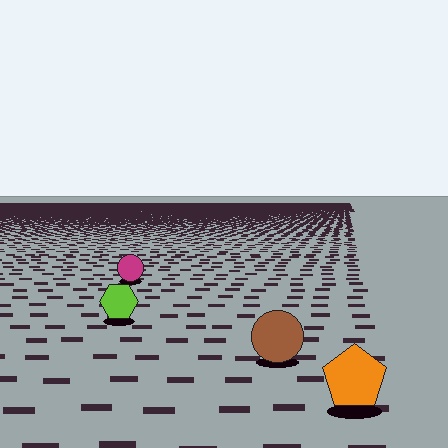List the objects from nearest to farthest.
From nearest to farthest: the orange pentagon, the brown circle, the lime hexagon, the magenta circle.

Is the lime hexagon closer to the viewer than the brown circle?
No. The brown circle is closer — you can tell from the texture gradient: the ground texture is coarser near it.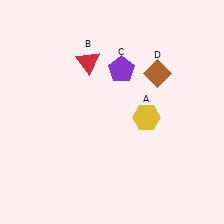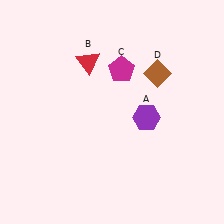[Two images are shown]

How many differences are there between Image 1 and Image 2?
There are 2 differences between the two images.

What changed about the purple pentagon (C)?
In Image 1, C is purple. In Image 2, it changed to magenta.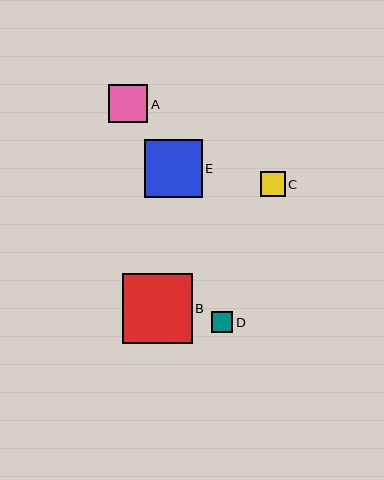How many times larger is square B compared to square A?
Square B is approximately 1.8 times the size of square A.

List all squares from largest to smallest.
From largest to smallest: B, E, A, C, D.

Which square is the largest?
Square B is the largest with a size of approximately 70 pixels.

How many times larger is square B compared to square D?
Square B is approximately 3.3 times the size of square D.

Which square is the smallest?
Square D is the smallest with a size of approximately 21 pixels.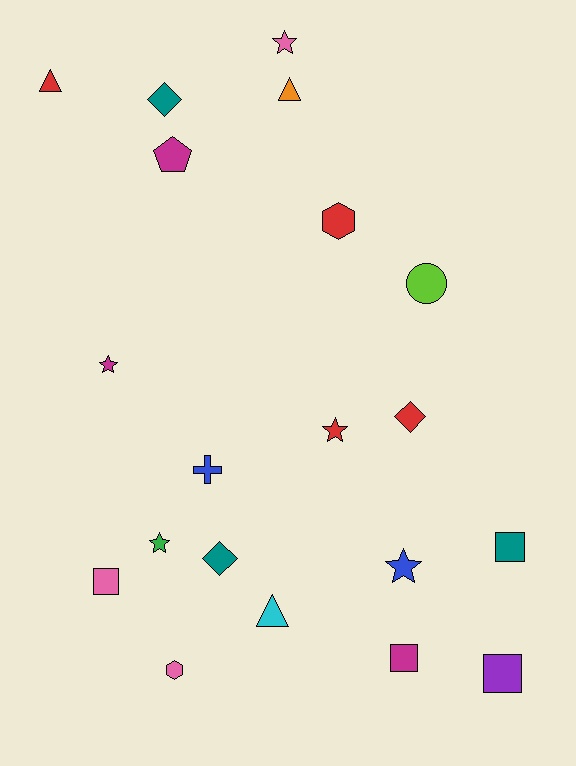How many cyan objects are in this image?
There is 1 cyan object.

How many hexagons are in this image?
There are 2 hexagons.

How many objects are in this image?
There are 20 objects.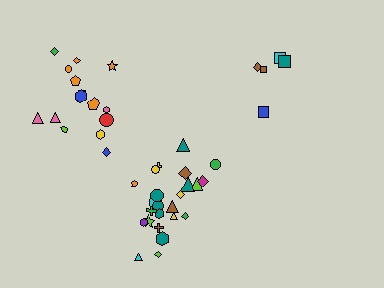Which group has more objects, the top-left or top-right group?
The top-left group.